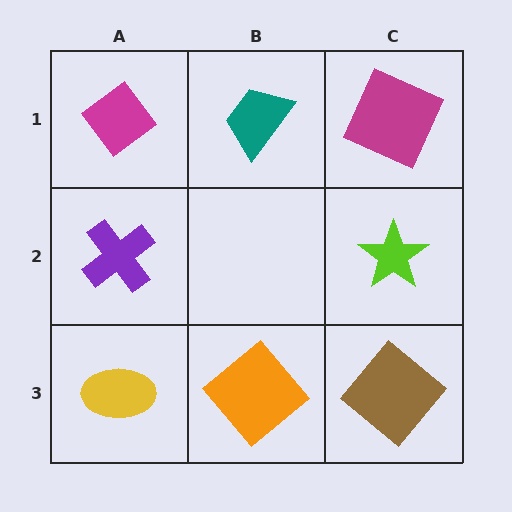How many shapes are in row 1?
3 shapes.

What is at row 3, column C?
A brown diamond.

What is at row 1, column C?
A magenta square.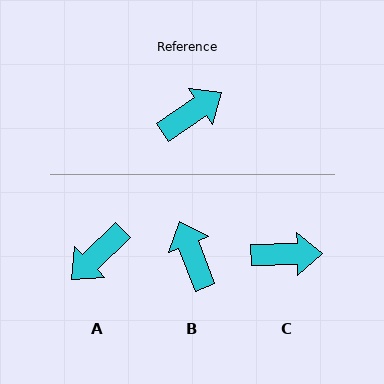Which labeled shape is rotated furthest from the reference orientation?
A, about 170 degrees away.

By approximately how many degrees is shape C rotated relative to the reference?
Approximately 33 degrees clockwise.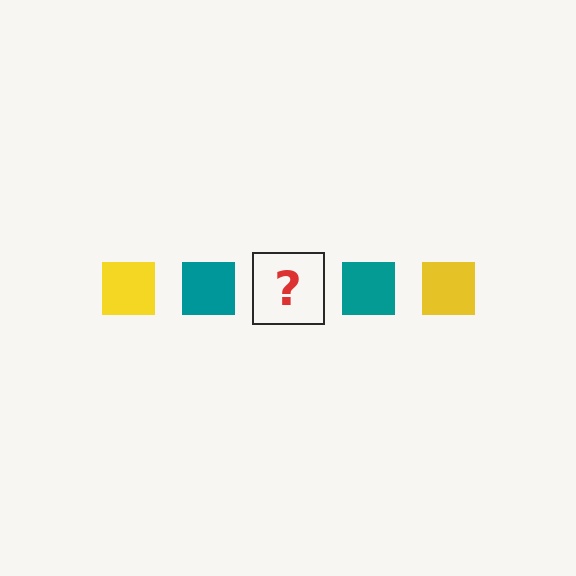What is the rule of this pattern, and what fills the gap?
The rule is that the pattern cycles through yellow, teal squares. The gap should be filled with a yellow square.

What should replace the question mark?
The question mark should be replaced with a yellow square.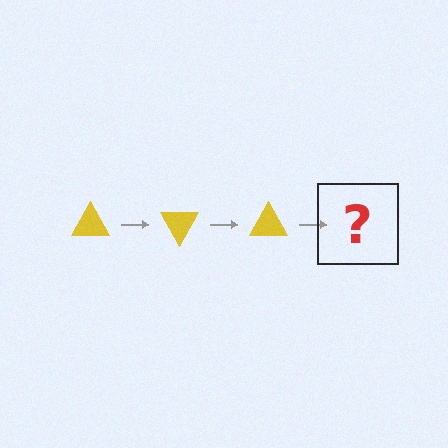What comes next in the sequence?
The next element should be a yellow triangle rotated 180 degrees.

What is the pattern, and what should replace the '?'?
The pattern is that the triangle rotates 60 degrees each step. The '?' should be a yellow triangle rotated 180 degrees.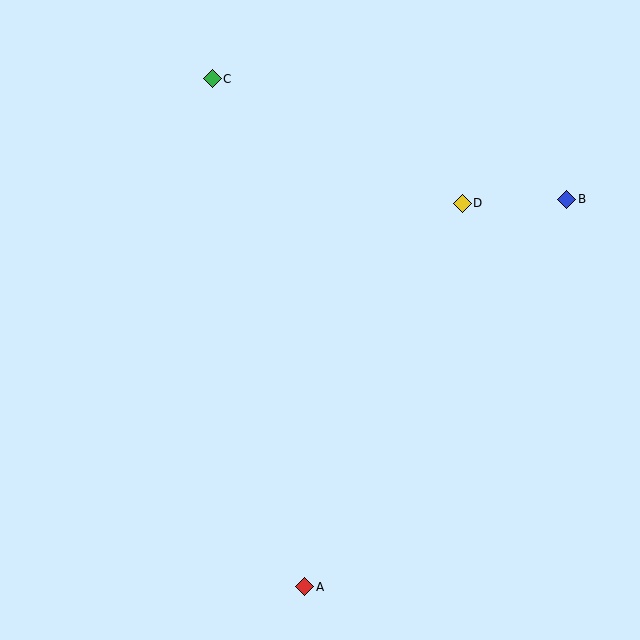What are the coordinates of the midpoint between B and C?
The midpoint between B and C is at (390, 139).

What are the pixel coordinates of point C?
Point C is at (212, 79).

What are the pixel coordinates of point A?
Point A is at (305, 587).